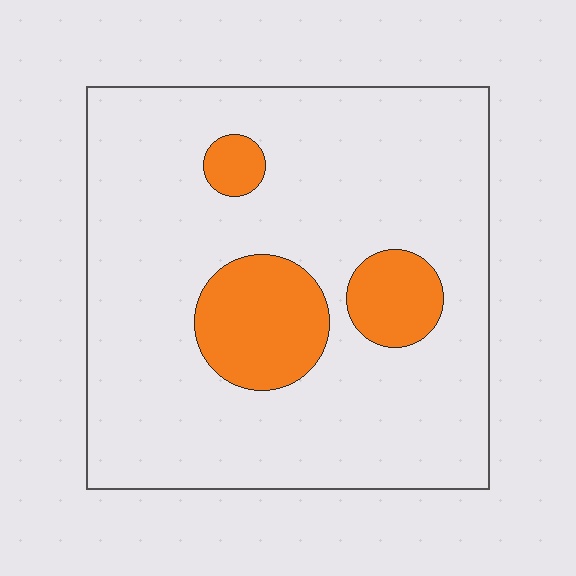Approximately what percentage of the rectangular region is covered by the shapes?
Approximately 15%.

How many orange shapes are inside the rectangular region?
3.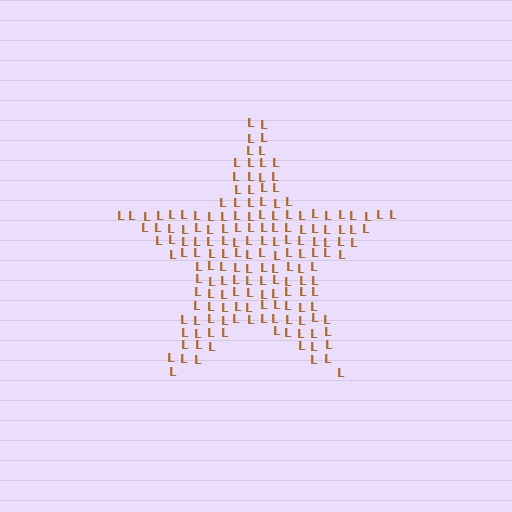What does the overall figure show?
The overall figure shows a star.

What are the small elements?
The small elements are letter L's.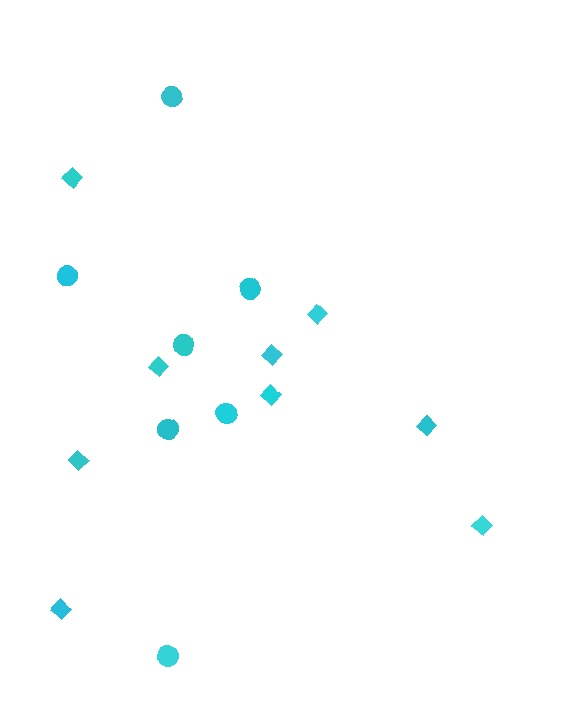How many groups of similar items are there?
There are 2 groups: one group of circles (7) and one group of diamonds (9).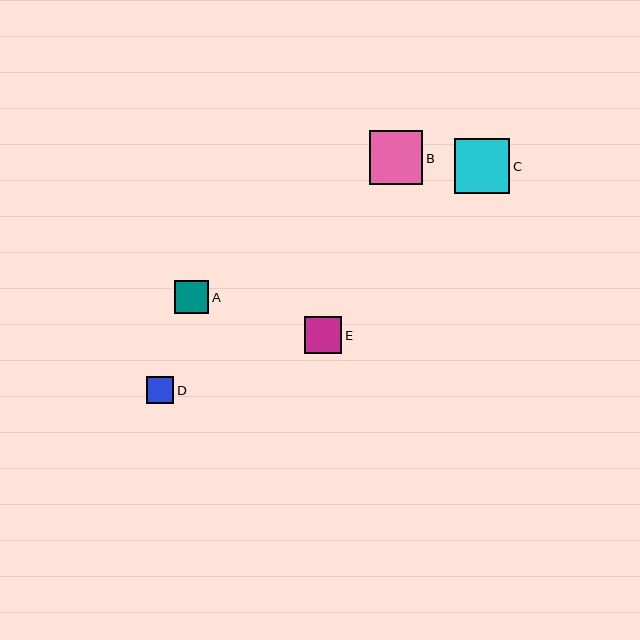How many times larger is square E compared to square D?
Square E is approximately 1.3 times the size of square D.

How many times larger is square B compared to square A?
Square B is approximately 1.6 times the size of square A.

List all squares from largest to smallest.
From largest to smallest: C, B, E, A, D.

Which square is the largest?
Square C is the largest with a size of approximately 56 pixels.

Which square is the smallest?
Square D is the smallest with a size of approximately 27 pixels.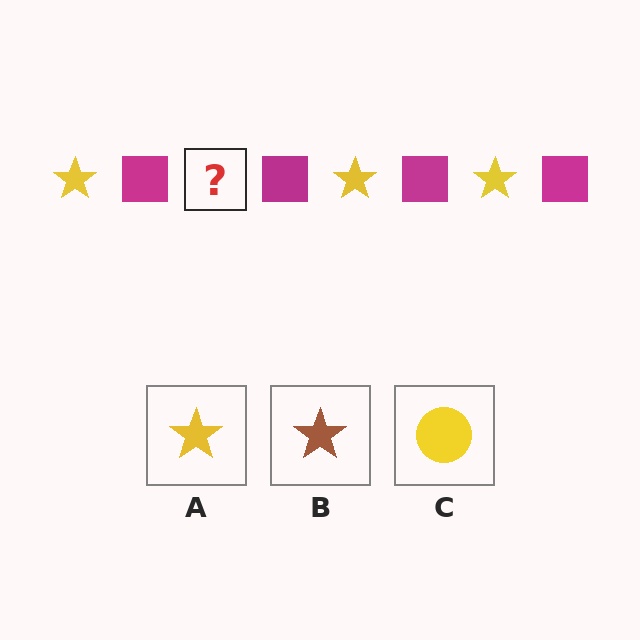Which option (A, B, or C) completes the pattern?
A.